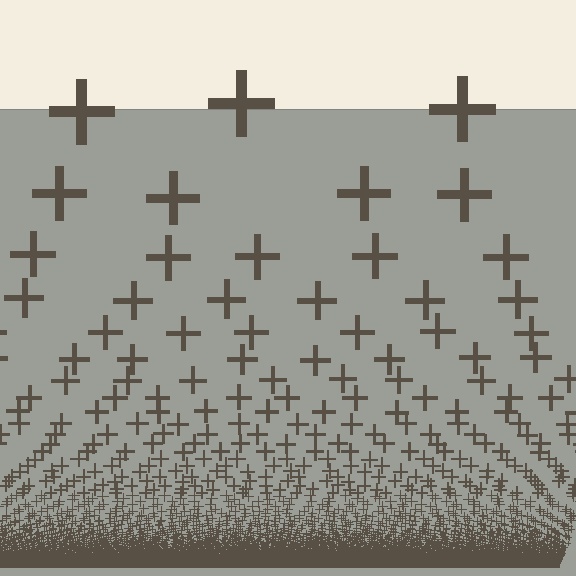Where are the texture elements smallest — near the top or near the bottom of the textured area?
Near the bottom.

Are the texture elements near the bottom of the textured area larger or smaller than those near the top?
Smaller. The gradient is inverted — elements near the bottom are smaller and denser.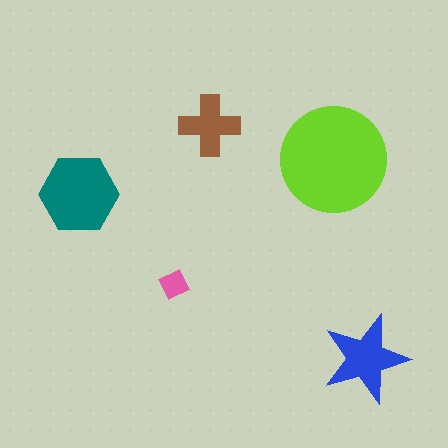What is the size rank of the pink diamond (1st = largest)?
5th.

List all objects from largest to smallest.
The lime circle, the teal hexagon, the blue star, the brown cross, the pink diamond.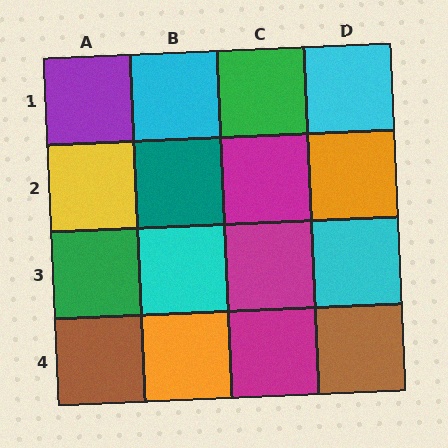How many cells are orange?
2 cells are orange.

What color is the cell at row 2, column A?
Yellow.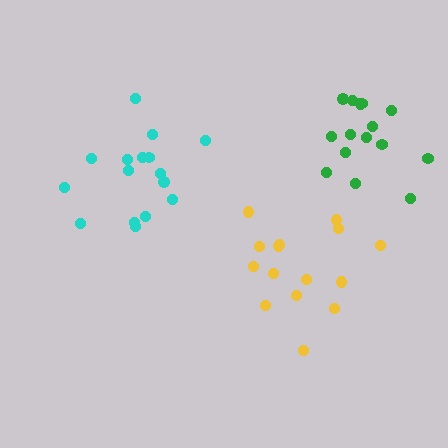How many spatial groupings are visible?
There are 3 spatial groupings.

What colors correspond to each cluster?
The clusters are colored: green, yellow, cyan.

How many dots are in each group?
Group 1: 15 dots, Group 2: 15 dots, Group 3: 16 dots (46 total).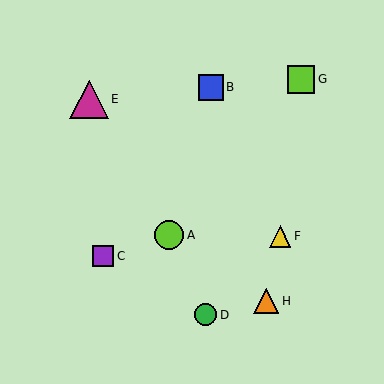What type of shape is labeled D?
Shape D is a green circle.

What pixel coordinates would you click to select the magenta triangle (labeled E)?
Click at (89, 99) to select the magenta triangle E.